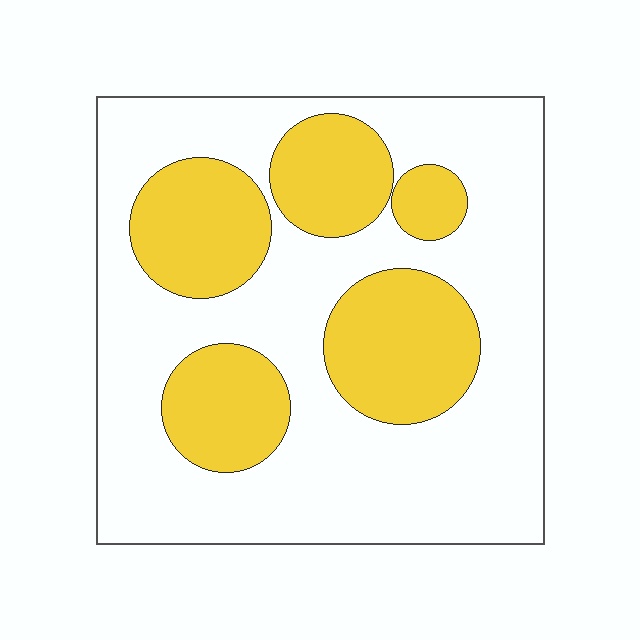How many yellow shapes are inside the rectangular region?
5.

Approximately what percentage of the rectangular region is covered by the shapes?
Approximately 35%.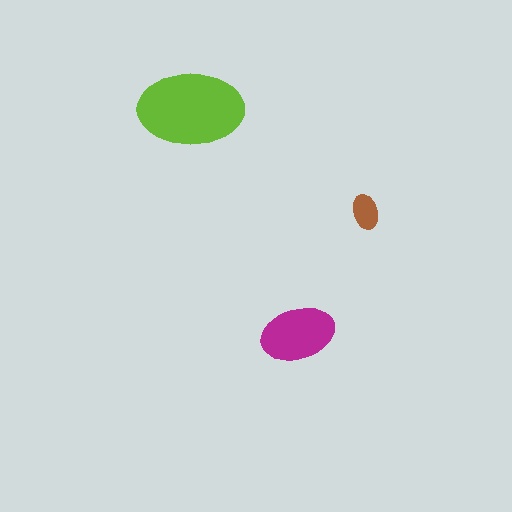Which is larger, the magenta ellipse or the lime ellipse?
The lime one.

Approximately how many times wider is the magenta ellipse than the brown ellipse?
About 2 times wider.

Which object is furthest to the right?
The brown ellipse is rightmost.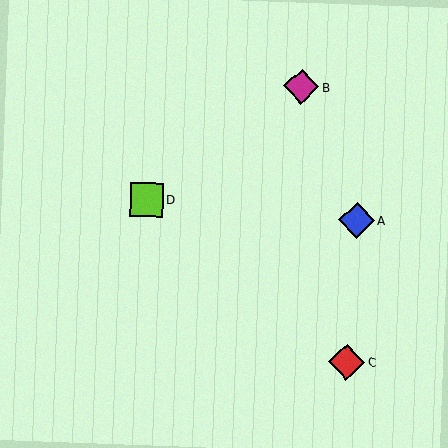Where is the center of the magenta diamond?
The center of the magenta diamond is at (301, 86).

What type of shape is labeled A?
Shape A is a blue diamond.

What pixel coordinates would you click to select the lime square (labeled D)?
Click at (146, 200) to select the lime square D.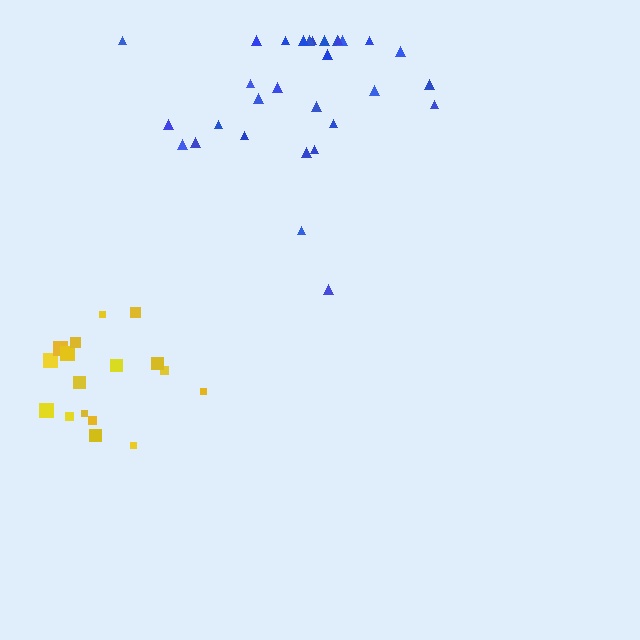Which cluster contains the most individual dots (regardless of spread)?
Blue (31).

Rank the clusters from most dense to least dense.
yellow, blue.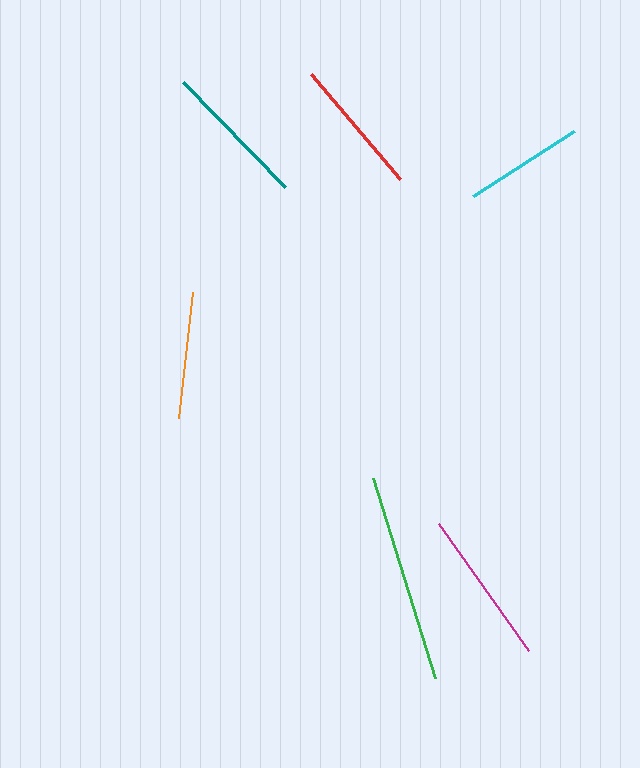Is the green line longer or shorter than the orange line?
The green line is longer than the orange line.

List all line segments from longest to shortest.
From longest to shortest: green, magenta, teal, red, orange, cyan.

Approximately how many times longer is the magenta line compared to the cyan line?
The magenta line is approximately 1.3 times the length of the cyan line.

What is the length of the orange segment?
The orange segment is approximately 127 pixels long.